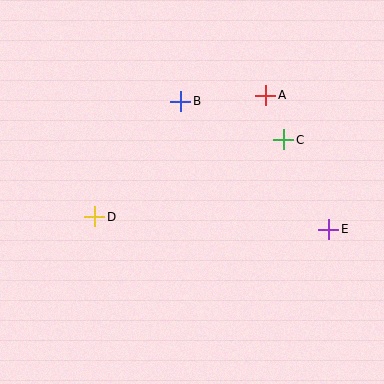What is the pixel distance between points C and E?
The distance between C and E is 100 pixels.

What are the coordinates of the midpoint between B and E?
The midpoint between B and E is at (255, 165).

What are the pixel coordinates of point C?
Point C is at (284, 140).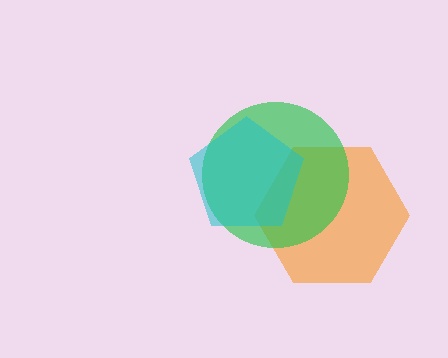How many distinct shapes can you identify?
There are 3 distinct shapes: an orange hexagon, a green circle, a cyan pentagon.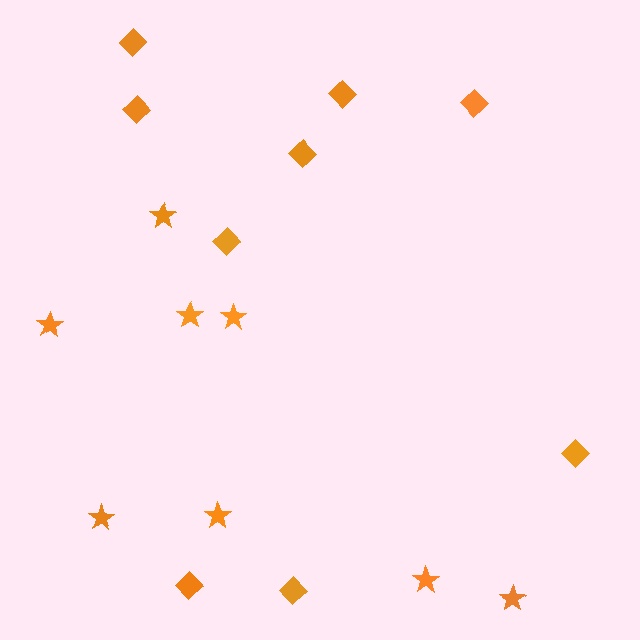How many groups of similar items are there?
There are 2 groups: one group of diamonds (9) and one group of stars (8).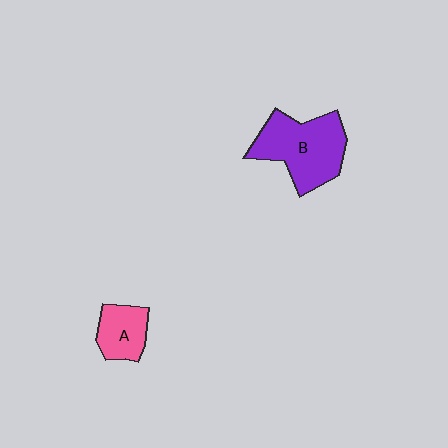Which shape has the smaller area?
Shape A (pink).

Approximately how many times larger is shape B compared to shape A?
Approximately 2.0 times.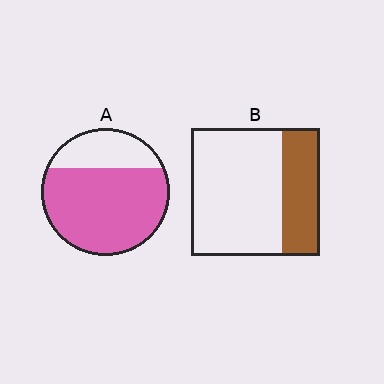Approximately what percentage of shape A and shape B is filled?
A is approximately 75% and B is approximately 30%.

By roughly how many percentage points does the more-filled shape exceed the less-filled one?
By roughly 45 percentage points (A over B).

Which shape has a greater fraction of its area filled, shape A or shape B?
Shape A.